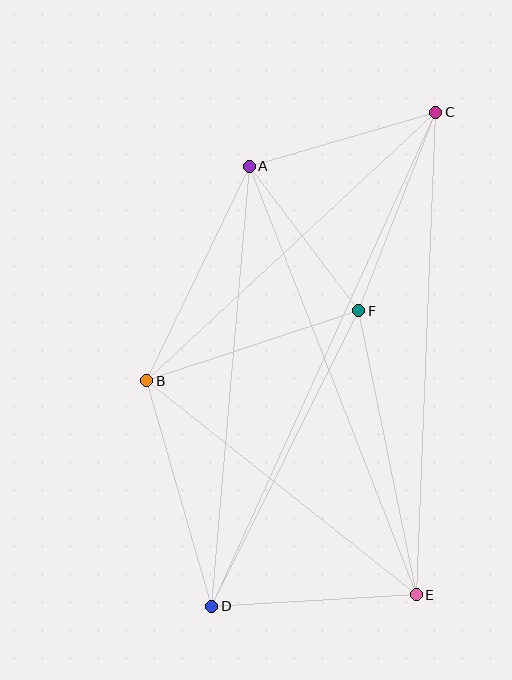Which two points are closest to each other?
Points A and F are closest to each other.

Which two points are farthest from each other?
Points C and D are farthest from each other.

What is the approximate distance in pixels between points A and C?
The distance between A and C is approximately 194 pixels.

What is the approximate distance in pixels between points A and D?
The distance between A and D is approximately 442 pixels.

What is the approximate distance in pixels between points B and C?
The distance between B and C is approximately 394 pixels.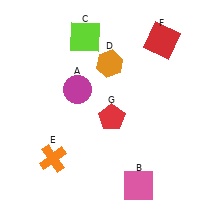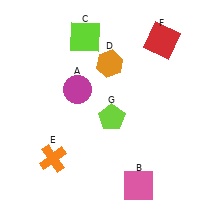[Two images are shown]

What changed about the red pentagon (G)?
In Image 1, G is red. In Image 2, it changed to lime.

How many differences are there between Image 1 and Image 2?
There is 1 difference between the two images.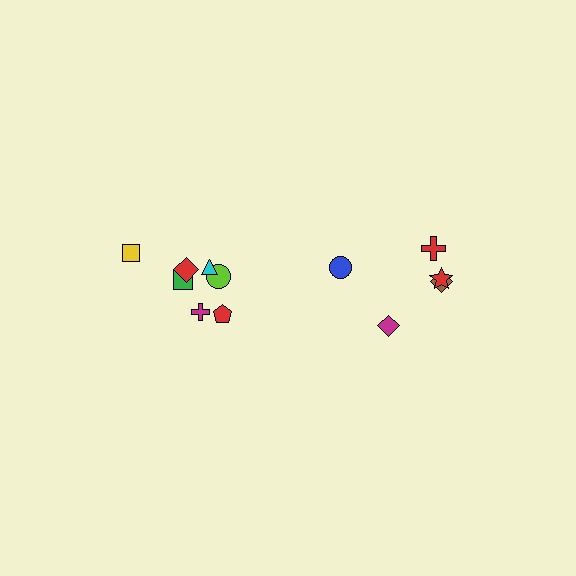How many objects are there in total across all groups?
There are 12 objects.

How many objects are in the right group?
There are 5 objects.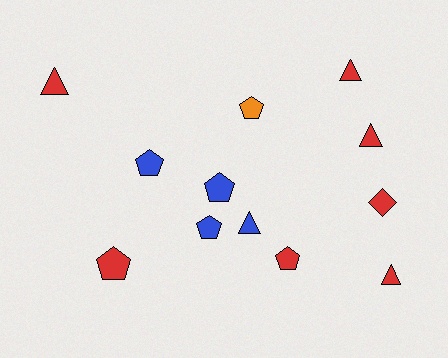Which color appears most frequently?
Red, with 7 objects.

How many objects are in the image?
There are 12 objects.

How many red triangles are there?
There are 4 red triangles.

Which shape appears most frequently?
Pentagon, with 6 objects.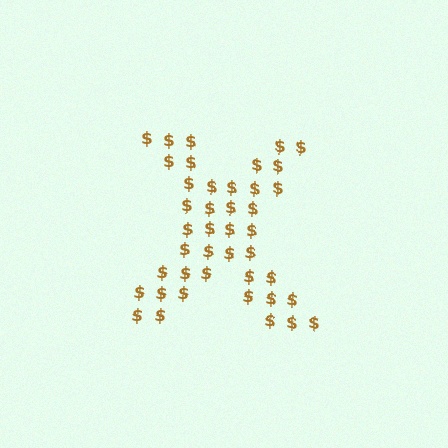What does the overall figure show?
The overall figure shows the letter X.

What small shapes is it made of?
It is made of small dollar signs.